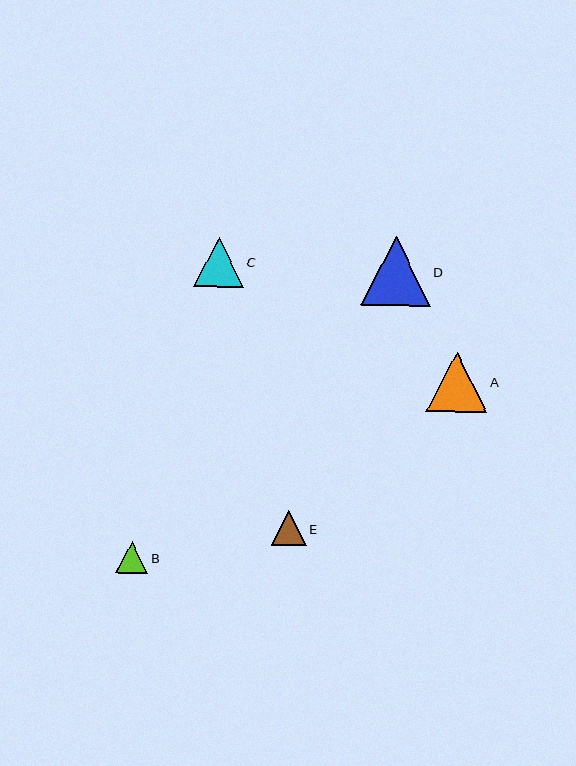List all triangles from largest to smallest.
From largest to smallest: D, A, C, E, B.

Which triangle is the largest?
Triangle D is the largest with a size of approximately 70 pixels.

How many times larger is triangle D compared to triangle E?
Triangle D is approximately 2.0 times the size of triangle E.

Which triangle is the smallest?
Triangle B is the smallest with a size of approximately 32 pixels.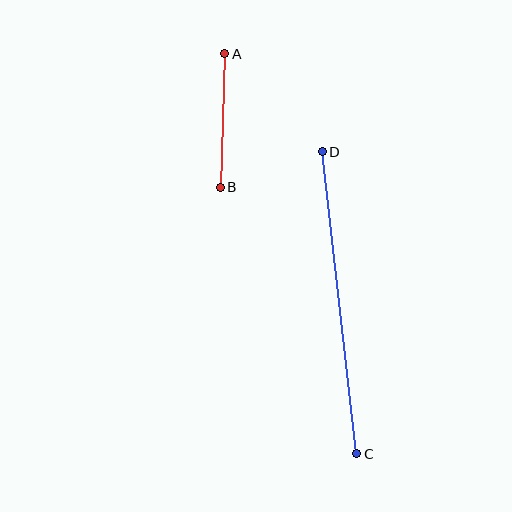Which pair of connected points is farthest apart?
Points C and D are farthest apart.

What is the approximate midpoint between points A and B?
The midpoint is at approximately (222, 121) pixels.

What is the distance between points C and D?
The distance is approximately 304 pixels.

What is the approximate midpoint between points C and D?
The midpoint is at approximately (339, 303) pixels.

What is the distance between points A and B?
The distance is approximately 134 pixels.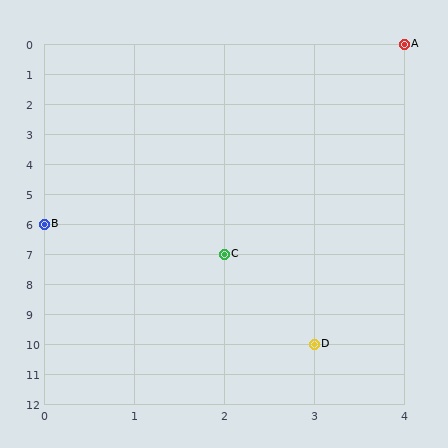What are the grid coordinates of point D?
Point D is at grid coordinates (3, 10).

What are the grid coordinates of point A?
Point A is at grid coordinates (4, 0).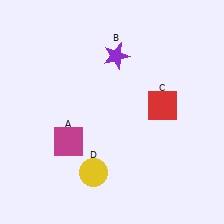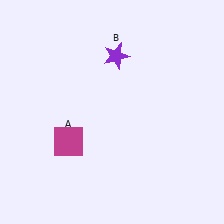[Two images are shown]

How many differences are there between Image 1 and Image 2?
There are 2 differences between the two images.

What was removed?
The red square (C), the yellow circle (D) were removed in Image 2.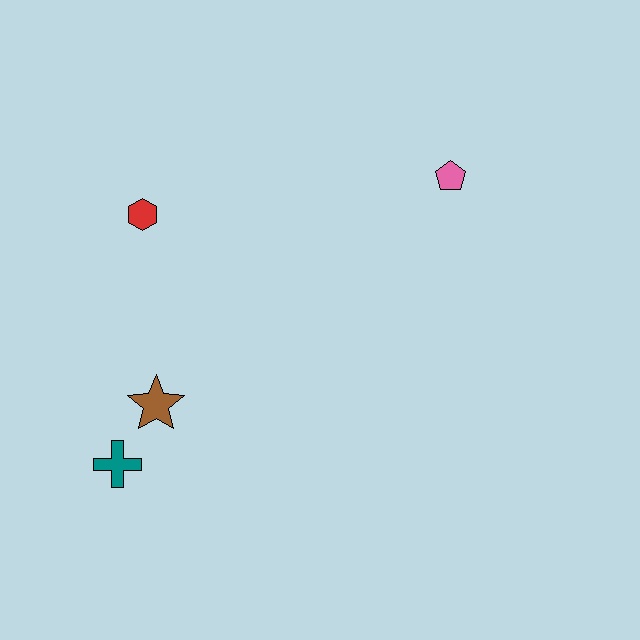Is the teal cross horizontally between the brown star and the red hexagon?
No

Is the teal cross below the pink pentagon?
Yes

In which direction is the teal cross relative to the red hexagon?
The teal cross is below the red hexagon.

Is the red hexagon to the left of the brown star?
Yes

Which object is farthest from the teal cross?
The pink pentagon is farthest from the teal cross.